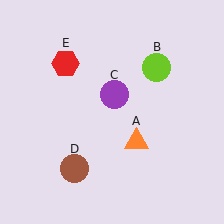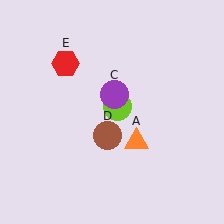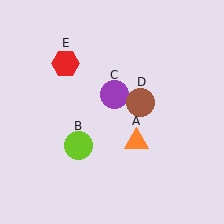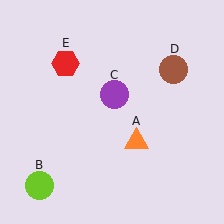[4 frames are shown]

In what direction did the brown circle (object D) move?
The brown circle (object D) moved up and to the right.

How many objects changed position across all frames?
2 objects changed position: lime circle (object B), brown circle (object D).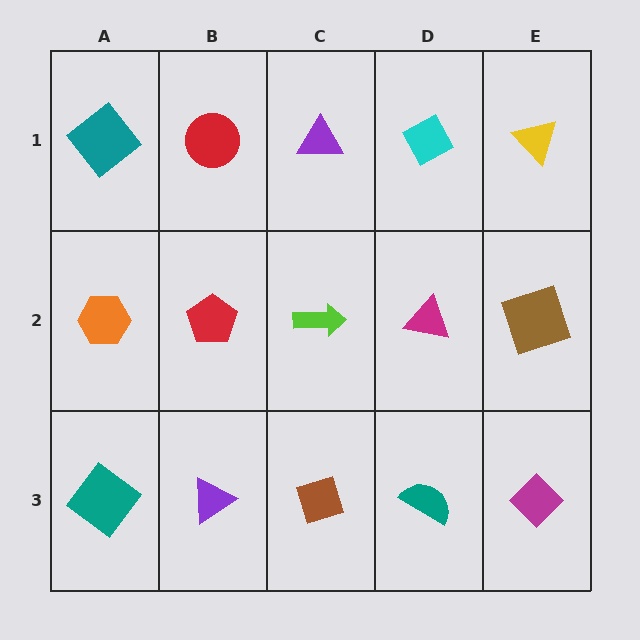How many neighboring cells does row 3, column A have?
2.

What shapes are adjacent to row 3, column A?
An orange hexagon (row 2, column A), a purple triangle (row 3, column B).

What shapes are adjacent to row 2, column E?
A yellow triangle (row 1, column E), a magenta diamond (row 3, column E), a magenta triangle (row 2, column D).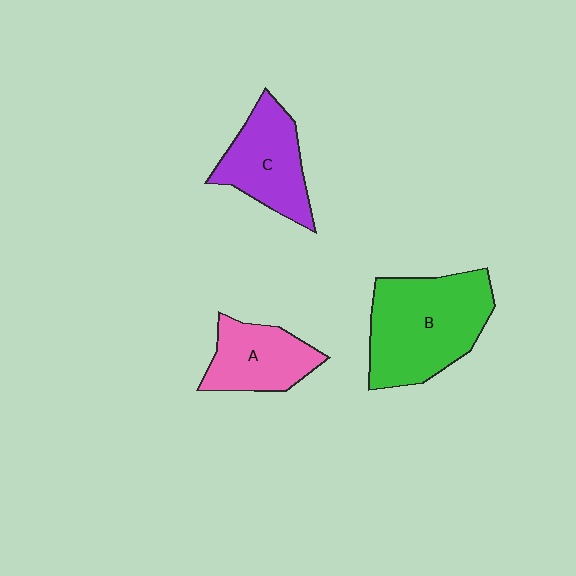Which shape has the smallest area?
Shape A (pink).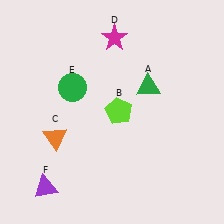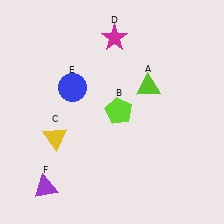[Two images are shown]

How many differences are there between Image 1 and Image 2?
There are 3 differences between the two images.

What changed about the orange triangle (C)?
In Image 1, C is orange. In Image 2, it changed to yellow.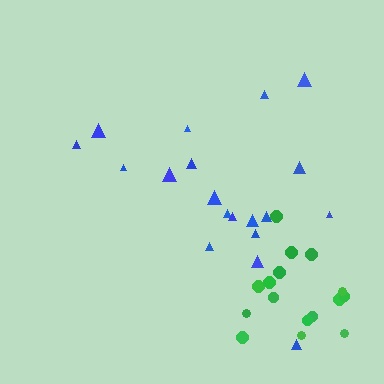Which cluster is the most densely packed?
Green.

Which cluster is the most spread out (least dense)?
Blue.